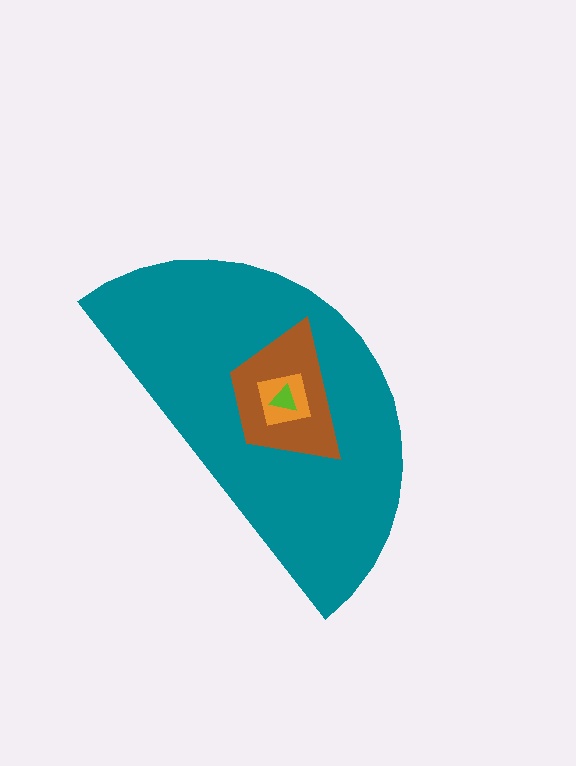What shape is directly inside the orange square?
The lime triangle.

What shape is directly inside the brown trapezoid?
The orange square.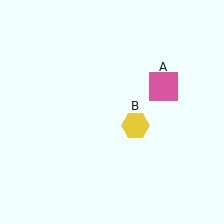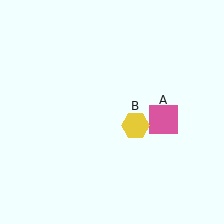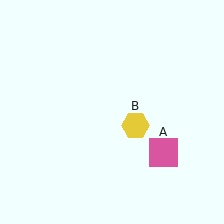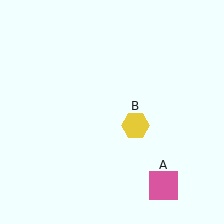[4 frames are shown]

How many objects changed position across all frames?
1 object changed position: pink square (object A).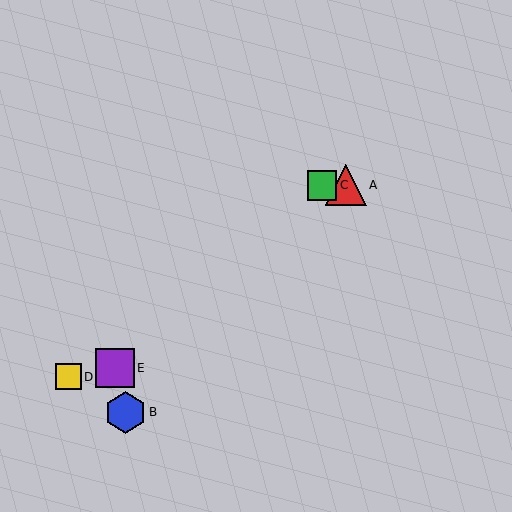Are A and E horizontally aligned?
No, A is at y≈185 and E is at y≈368.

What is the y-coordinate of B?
Object B is at y≈412.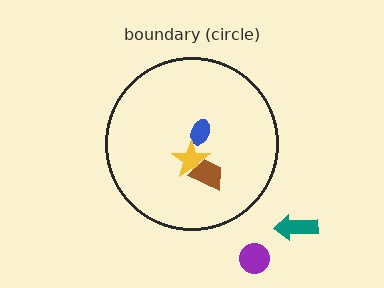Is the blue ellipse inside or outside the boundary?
Inside.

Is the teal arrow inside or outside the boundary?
Outside.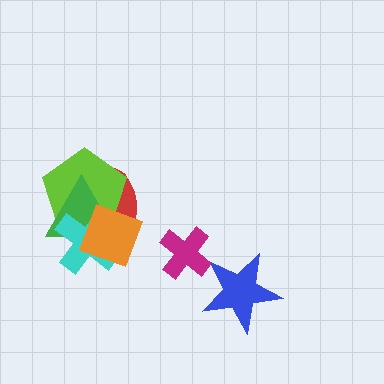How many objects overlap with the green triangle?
4 objects overlap with the green triangle.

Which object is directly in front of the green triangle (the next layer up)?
The cyan cross is directly in front of the green triangle.